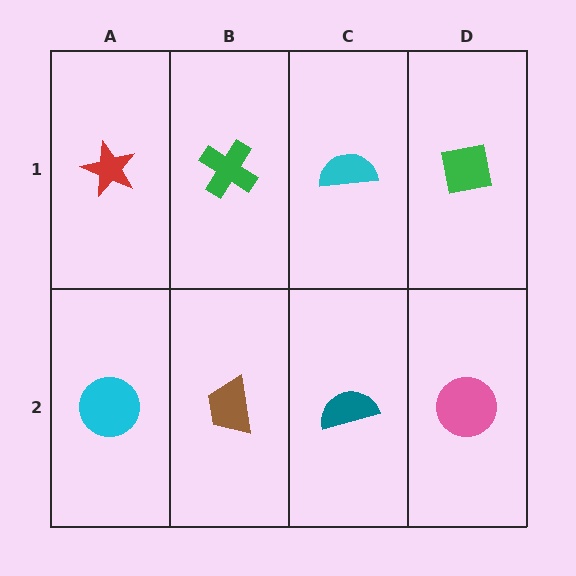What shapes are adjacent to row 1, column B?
A brown trapezoid (row 2, column B), a red star (row 1, column A), a cyan semicircle (row 1, column C).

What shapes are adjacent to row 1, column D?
A pink circle (row 2, column D), a cyan semicircle (row 1, column C).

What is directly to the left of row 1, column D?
A cyan semicircle.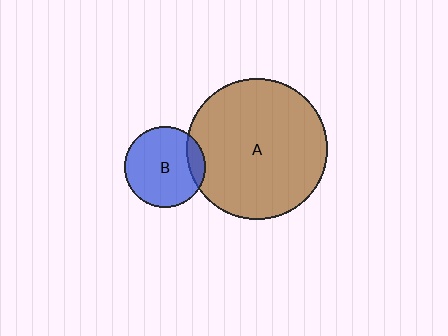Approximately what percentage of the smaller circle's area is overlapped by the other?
Approximately 15%.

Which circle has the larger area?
Circle A (brown).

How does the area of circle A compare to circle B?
Approximately 3.1 times.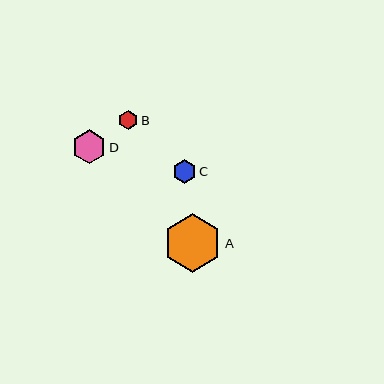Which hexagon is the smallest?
Hexagon B is the smallest with a size of approximately 20 pixels.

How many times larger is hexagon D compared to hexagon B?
Hexagon D is approximately 1.7 times the size of hexagon B.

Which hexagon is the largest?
Hexagon A is the largest with a size of approximately 59 pixels.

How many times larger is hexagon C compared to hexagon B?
Hexagon C is approximately 1.2 times the size of hexagon B.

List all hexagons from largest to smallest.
From largest to smallest: A, D, C, B.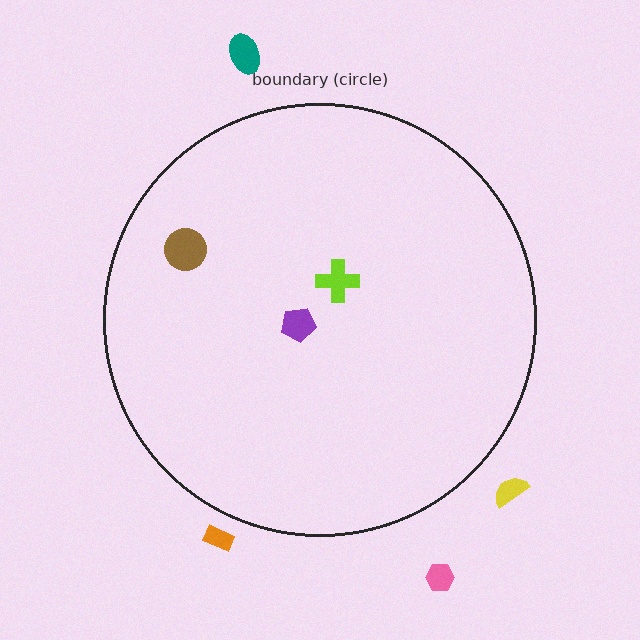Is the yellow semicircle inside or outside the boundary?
Outside.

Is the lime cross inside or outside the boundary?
Inside.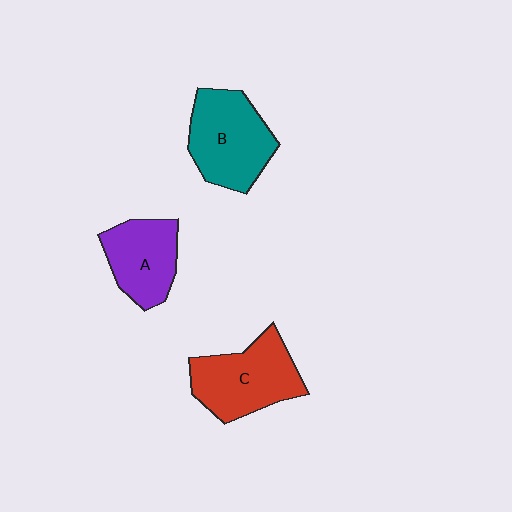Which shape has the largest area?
Shape B (teal).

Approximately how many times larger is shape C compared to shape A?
Approximately 1.3 times.